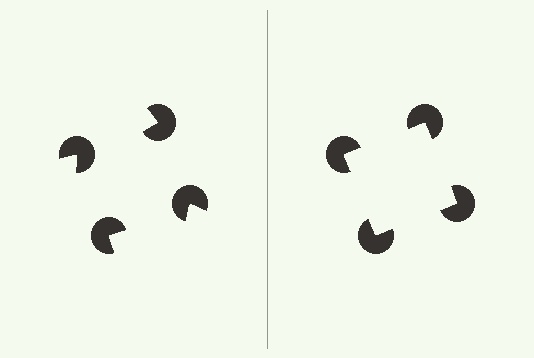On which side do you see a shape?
An illusory square appears on the right side. On the left side the wedge cuts are rotated, so no coherent shape forms.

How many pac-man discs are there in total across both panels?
8 — 4 on each side.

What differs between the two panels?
The pac-man discs are positioned identically on both sides; only the wedge orientations differ. On the right they align to a square; on the left they are misaligned.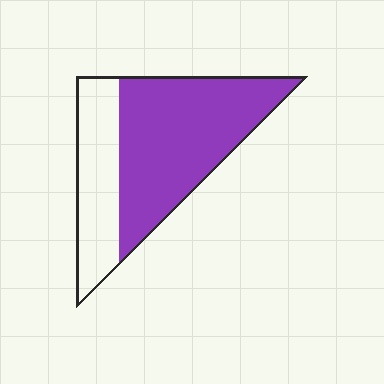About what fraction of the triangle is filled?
About two thirds (2/3).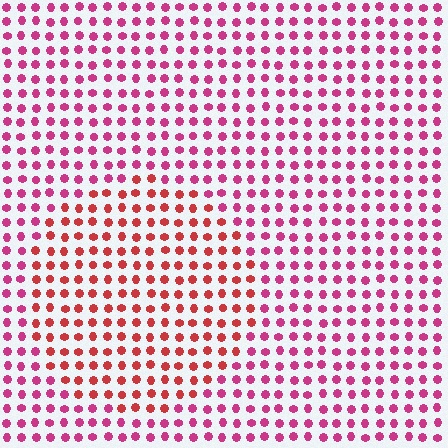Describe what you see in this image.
The image is filled with small magenta elements in a uniform arrangement. A circle-shaped region is visible where the elements are tinted to a slightly different hue, forming a subtle color boundary.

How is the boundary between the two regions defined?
The boundary is defined purely by a slight shift in hue (about 31 degrees). Spacing, size, and orientation are identical on both sides.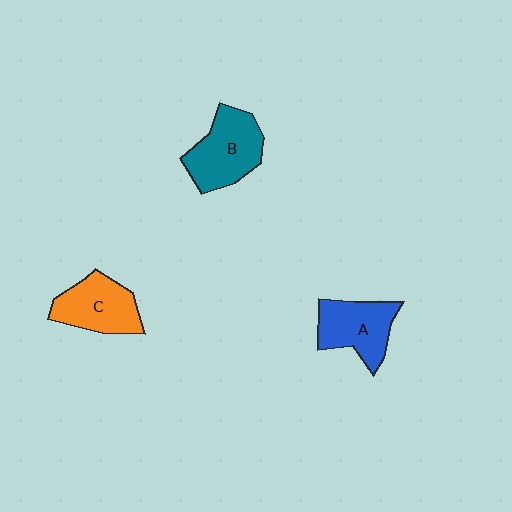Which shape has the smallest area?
Shape C (orange).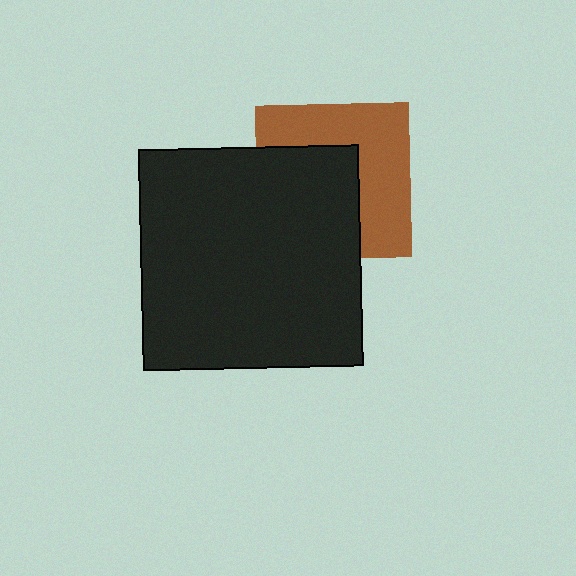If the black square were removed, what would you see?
You would see the complete brown square.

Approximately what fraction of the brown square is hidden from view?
Roughly 49% of the brown square is hidden behind the black square.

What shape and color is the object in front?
The object in front is a black square.